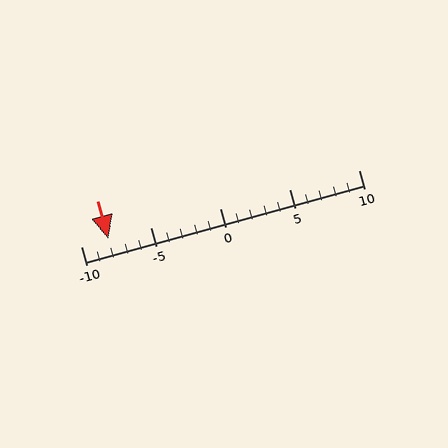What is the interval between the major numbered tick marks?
The major tick marks are spaced 5 units apart.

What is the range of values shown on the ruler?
The ruler shows values from -10 to 10.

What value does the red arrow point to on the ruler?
The red arrow points to approximately -8.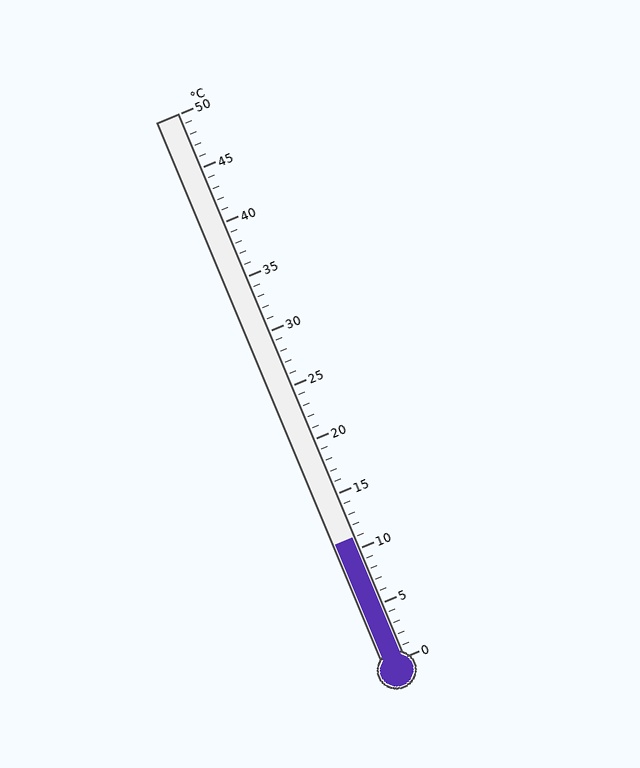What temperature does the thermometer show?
The thermometer shows approximately 11°C.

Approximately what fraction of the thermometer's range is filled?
The thermometer is filled to approximately 20% of its range.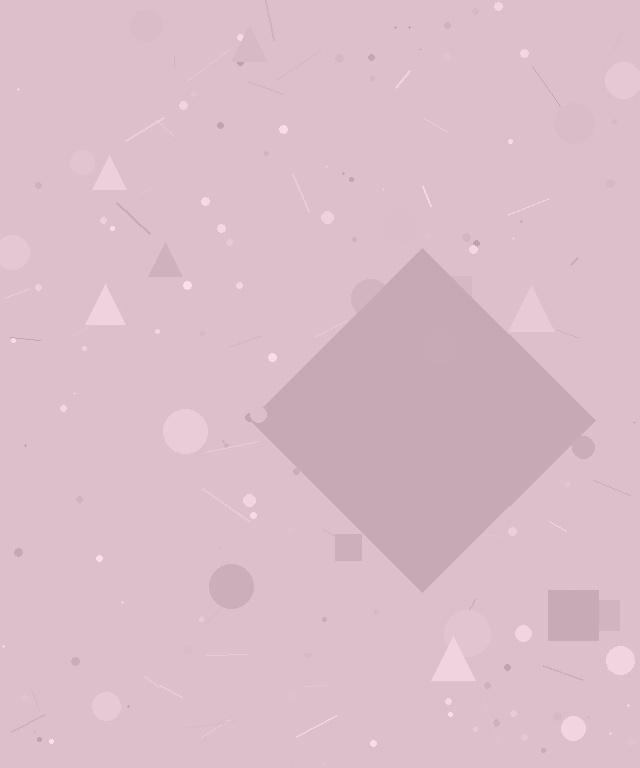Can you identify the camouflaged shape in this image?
The camouflaged shape is a diamond.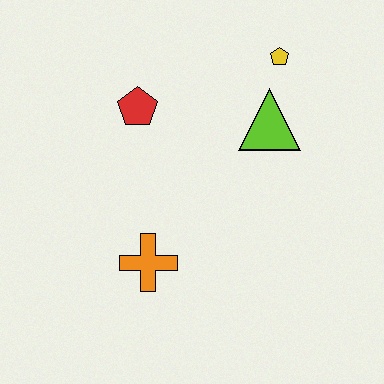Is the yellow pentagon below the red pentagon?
No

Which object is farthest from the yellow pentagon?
The orange cross is farthest from the yellow pentagon.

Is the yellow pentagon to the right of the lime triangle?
Yes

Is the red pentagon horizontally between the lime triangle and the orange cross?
No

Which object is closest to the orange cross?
The red pentagon is closest to the orange cross.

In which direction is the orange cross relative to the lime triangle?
The orange cross is below the lime triangle.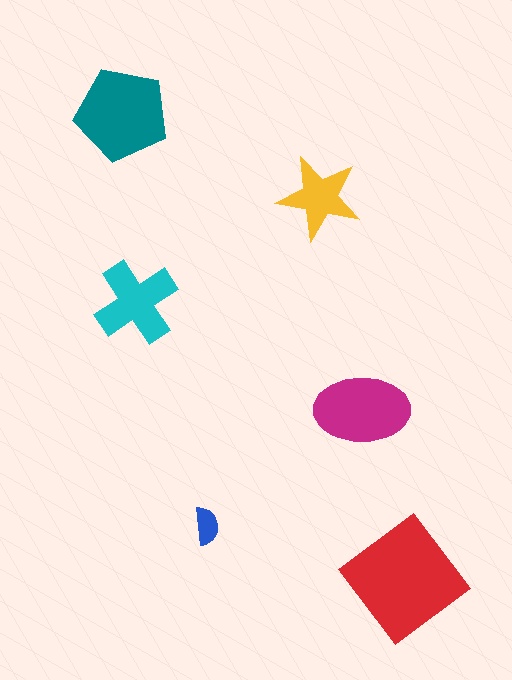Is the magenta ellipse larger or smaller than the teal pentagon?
Smaller.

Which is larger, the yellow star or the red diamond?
The red diamond.